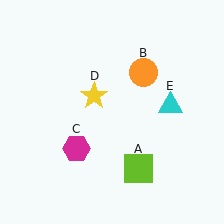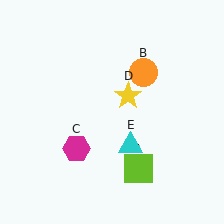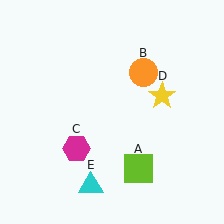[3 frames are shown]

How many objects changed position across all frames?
2 objects changed position: yellow star (object D), cyan triangle (object E).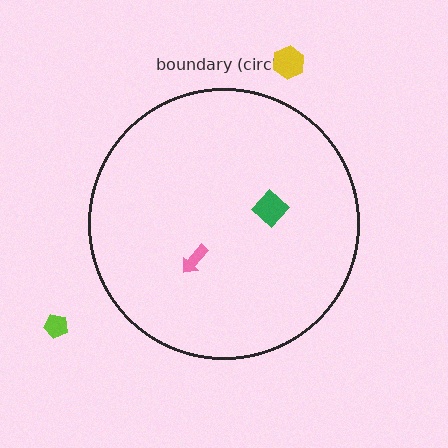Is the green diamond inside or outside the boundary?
Inside.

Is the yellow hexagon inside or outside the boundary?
Outside.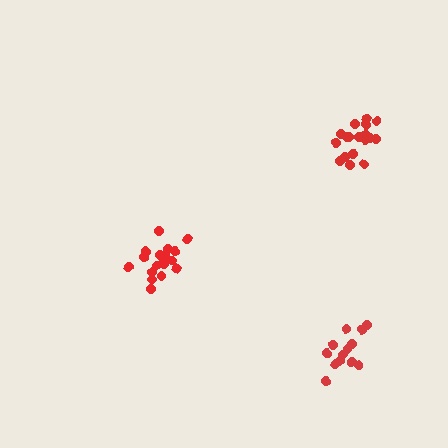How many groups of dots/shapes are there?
There are 3 groups.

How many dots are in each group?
Group 1: 18 dots, Group 2: 13 dots, Group 3: 18 dots (49 total).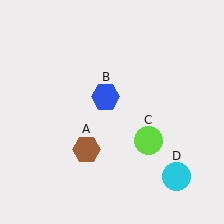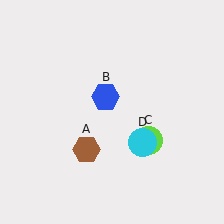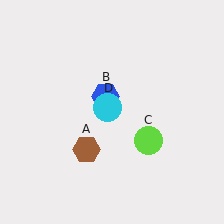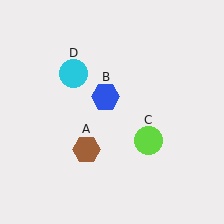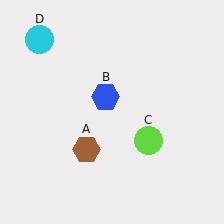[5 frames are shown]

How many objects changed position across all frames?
1 object changed position: cyan circle (object D).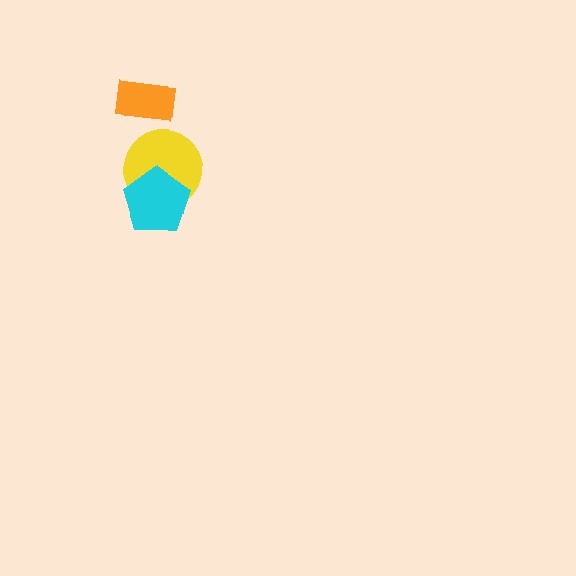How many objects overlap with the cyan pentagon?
1 object overlaps with the cyan pentagon.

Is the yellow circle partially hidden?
Yes, it is partially covered by another shape.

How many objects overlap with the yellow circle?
1 object overlaps with the yellow circle.